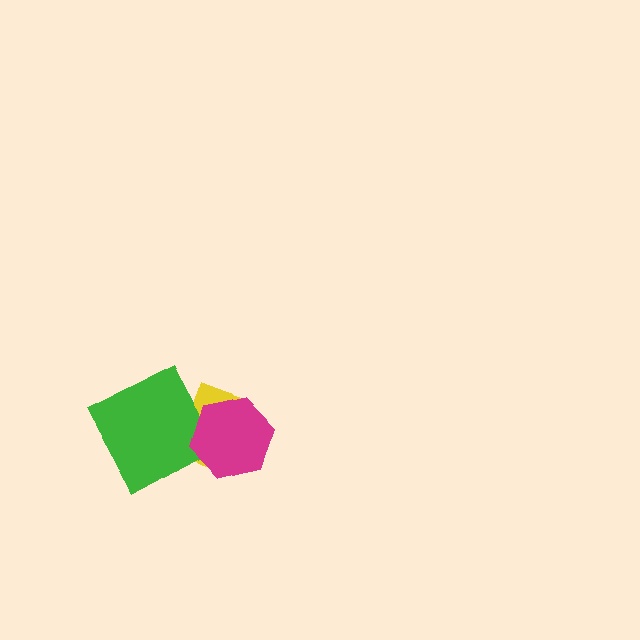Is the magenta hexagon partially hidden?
No, no other shape covers it.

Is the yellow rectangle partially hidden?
Yes, it is partially covered by another shape.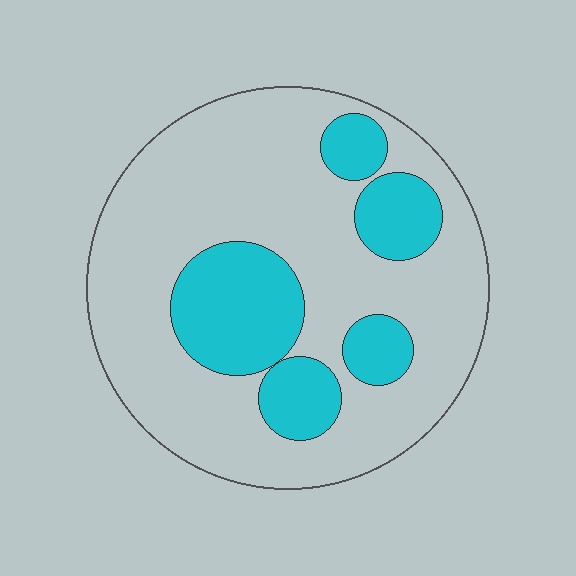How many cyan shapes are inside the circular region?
5.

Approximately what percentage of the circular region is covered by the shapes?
Approximately 25%.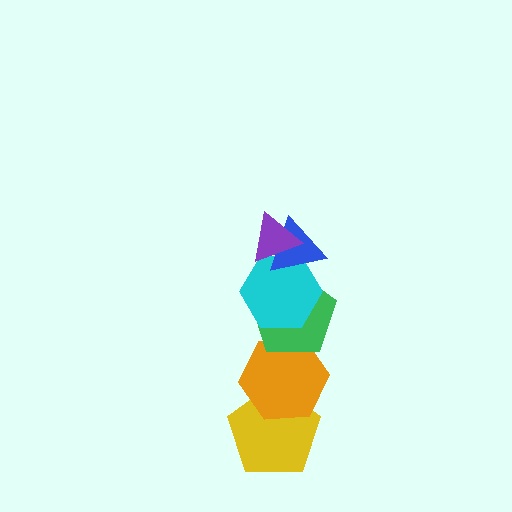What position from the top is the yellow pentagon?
The yellow pentagon is 6th from the top.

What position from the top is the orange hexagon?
The orange hexagon is 5th from the top.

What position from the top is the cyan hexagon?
The cyan hexagon is 3rd from the top.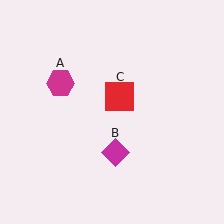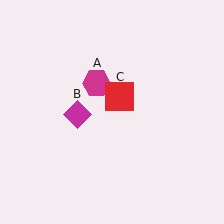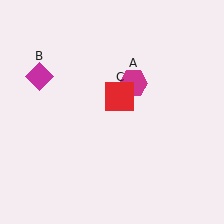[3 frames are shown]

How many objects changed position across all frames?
2 objects changed position: magenta hexagon (object A), magenta diamond (object B).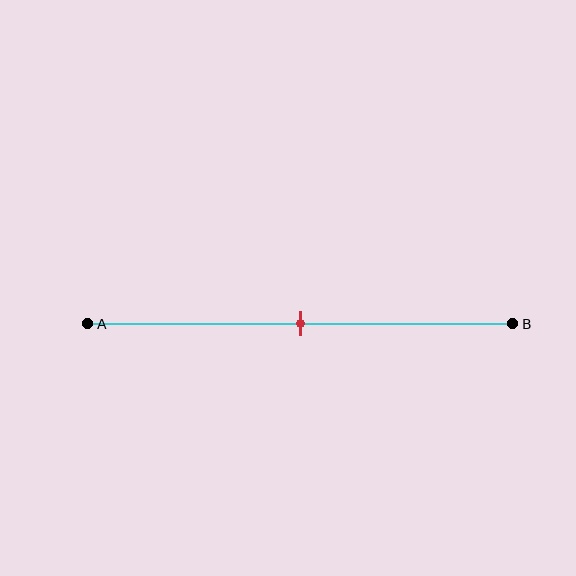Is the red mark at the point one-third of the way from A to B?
No, the mark is at about 50% from A, not at the 33% one-third point.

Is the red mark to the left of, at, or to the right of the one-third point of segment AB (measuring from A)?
The red mark is to the right of the one-third point of segment AB.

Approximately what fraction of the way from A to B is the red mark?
The red mark is approximately 50% of the way from A to B.